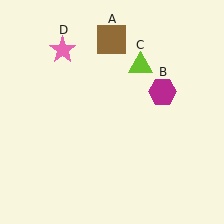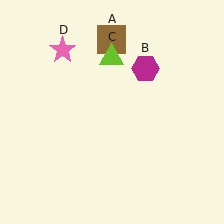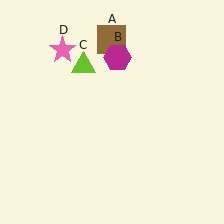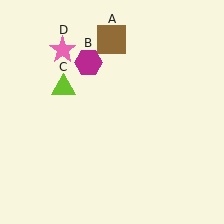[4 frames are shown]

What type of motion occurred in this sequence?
The magenta hexagon (object B), lime triangle (object C) rotated counterclockwise around the center of the scene.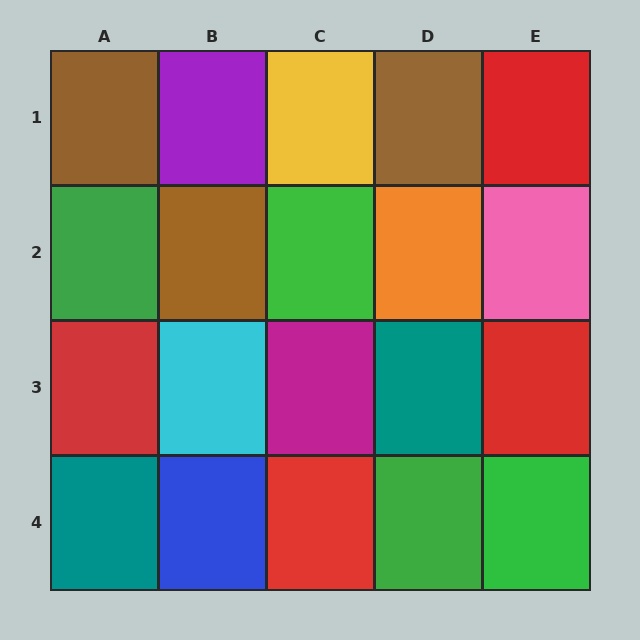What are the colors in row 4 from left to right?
Teal, blue, red, green, green.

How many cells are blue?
1 cell is blue.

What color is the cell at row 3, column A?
Red.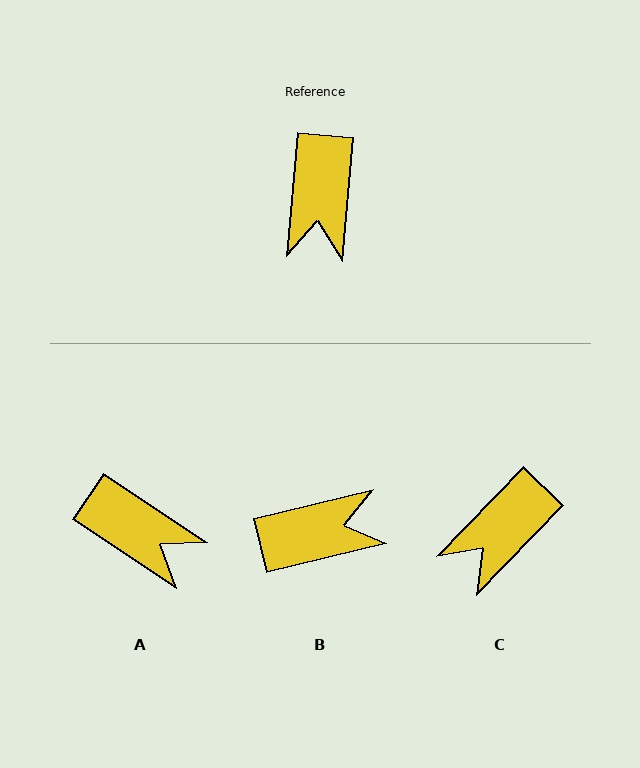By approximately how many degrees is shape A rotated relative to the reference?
Approximately 61 degrees counter-clockwise.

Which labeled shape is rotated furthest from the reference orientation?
B, about 108 degrees away.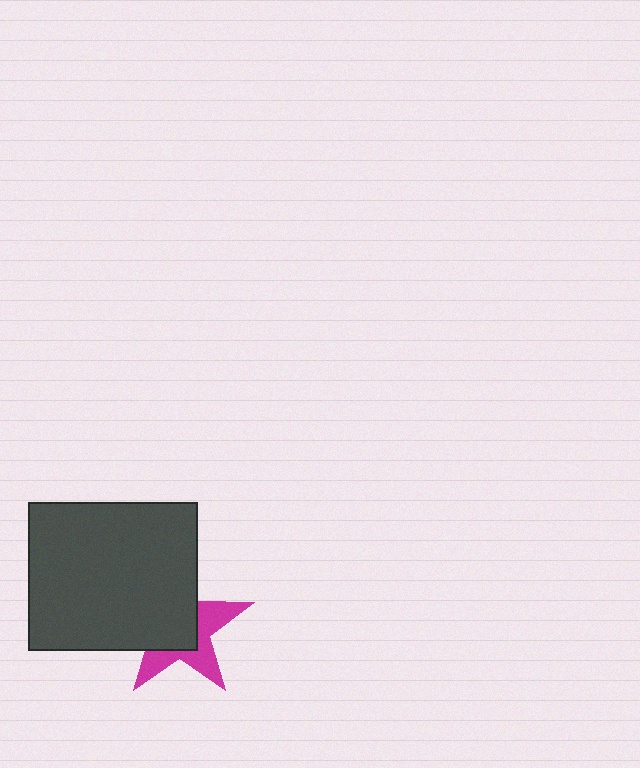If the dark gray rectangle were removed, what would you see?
You would see the complete magenta star.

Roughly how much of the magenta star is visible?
A small part of it is visible (roughly 42%).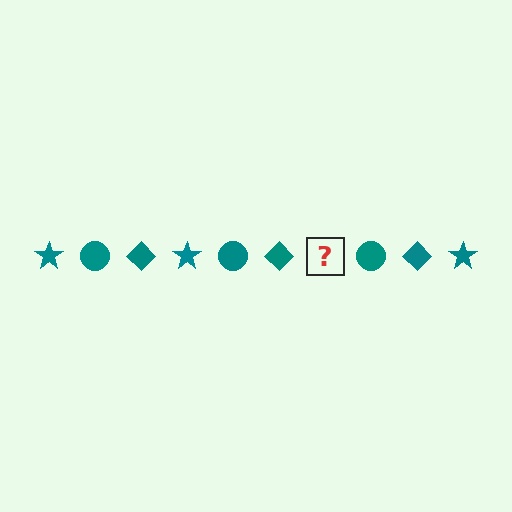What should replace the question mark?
The question mark should be replaced with a teal star.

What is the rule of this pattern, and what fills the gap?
The rule is that the pattern cycles through star, circle, diamond shapes in teal. The gap should be filled with a teal star.